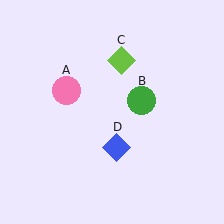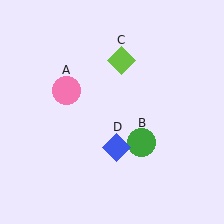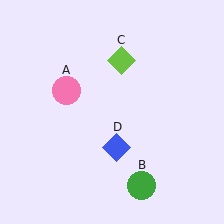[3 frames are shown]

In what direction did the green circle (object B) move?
The green circle (object B) moved down.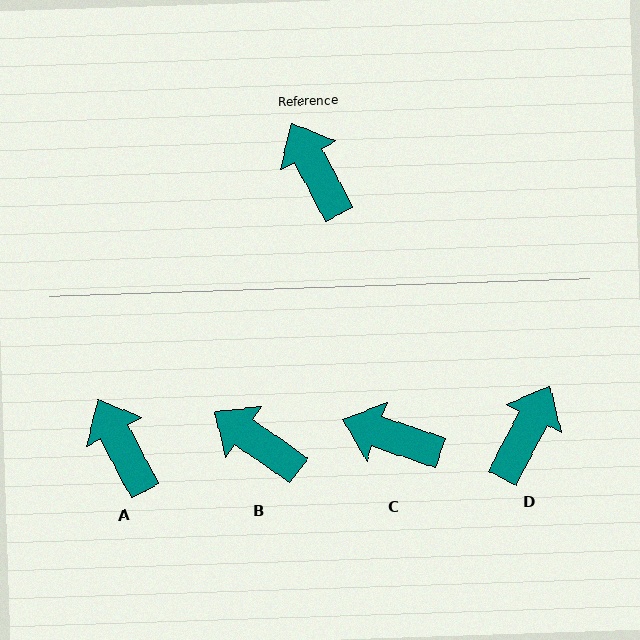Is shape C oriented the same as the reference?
No, it is off by about 44 degrees.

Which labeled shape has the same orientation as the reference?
A.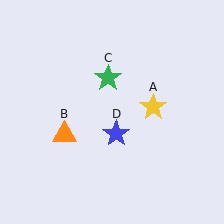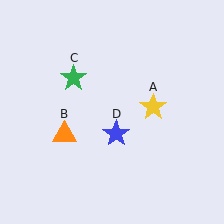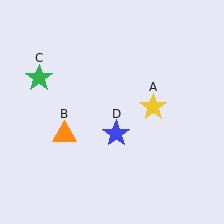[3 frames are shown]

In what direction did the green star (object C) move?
The green star (object C) moved left.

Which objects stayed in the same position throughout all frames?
Yellow star (object A) and orange triangle (object B) and blue star (object D) remained stationary.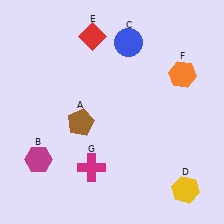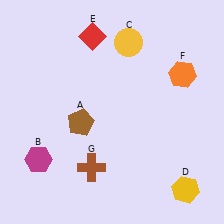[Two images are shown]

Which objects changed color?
C changed from blue to yellow. G changed from magenta to brown.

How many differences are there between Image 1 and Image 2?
There are 2 differences between the two images.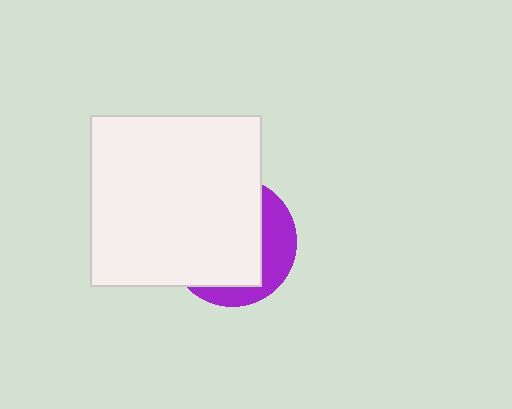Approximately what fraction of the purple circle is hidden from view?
Roughly 69% of the purple circle is hidden behind the white square.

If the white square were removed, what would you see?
You would see the complete purple circle.